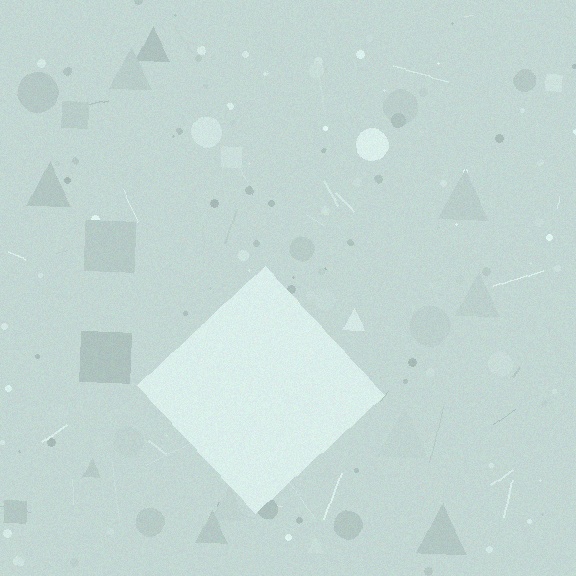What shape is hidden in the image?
A diamond is hidden in the image.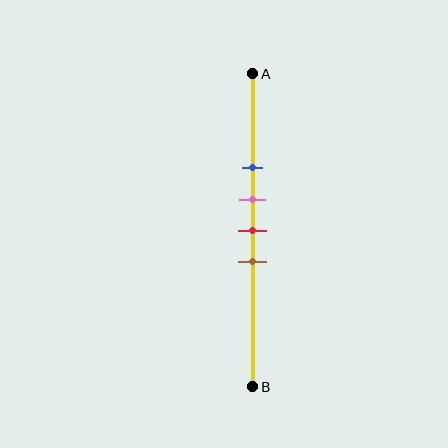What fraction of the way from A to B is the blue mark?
The blue mark is approximately 30% (0.3) of the way from A to B.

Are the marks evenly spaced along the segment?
Yes, the marks are approximately evenly spaced.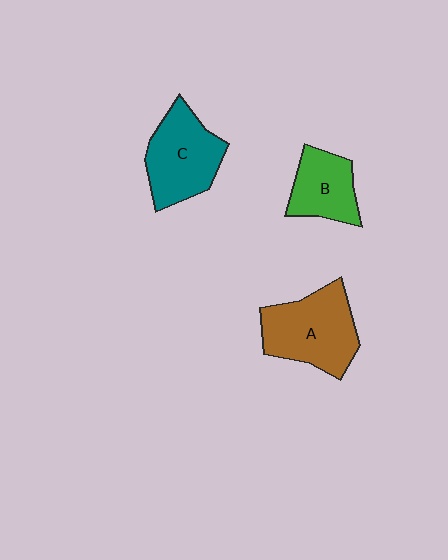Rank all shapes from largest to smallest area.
From largest to smallest: A (brown), C (teal), B (green).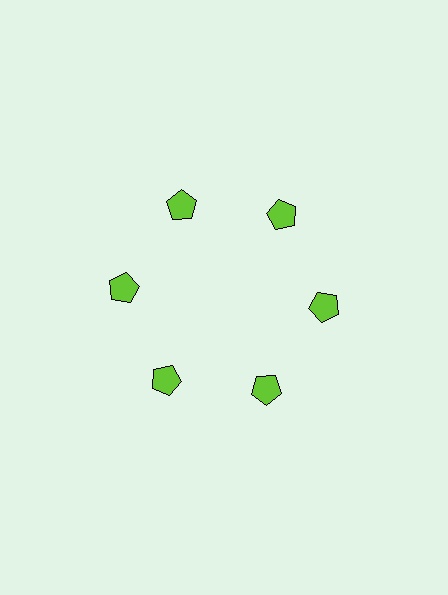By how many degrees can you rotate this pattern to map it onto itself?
The pattern maps onto itself every 60 degrees of rotation.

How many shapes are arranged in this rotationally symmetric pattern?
There are 6 shapes, arranged in 6 groups of 1.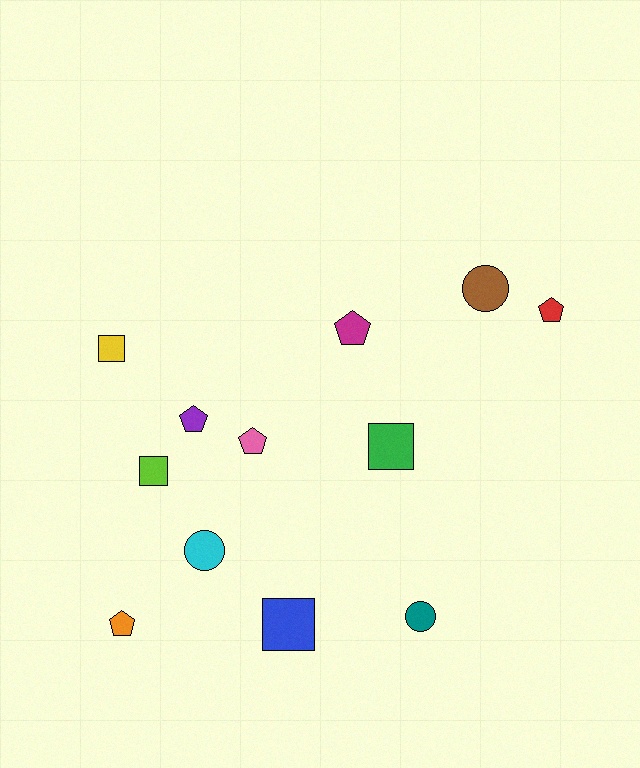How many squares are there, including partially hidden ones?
There are 4 squares.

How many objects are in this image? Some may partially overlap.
There are 12 objects.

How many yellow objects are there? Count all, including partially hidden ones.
There is 1 yellow object.